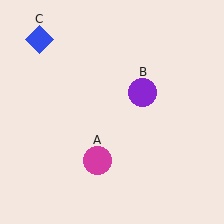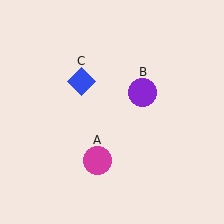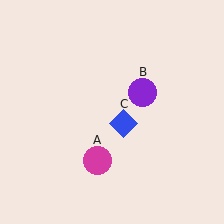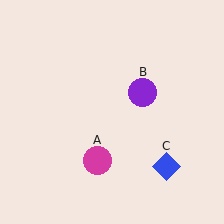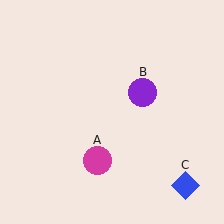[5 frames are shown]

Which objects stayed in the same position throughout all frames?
Magenta circle (object A) and purple circle (object B) remained stationary.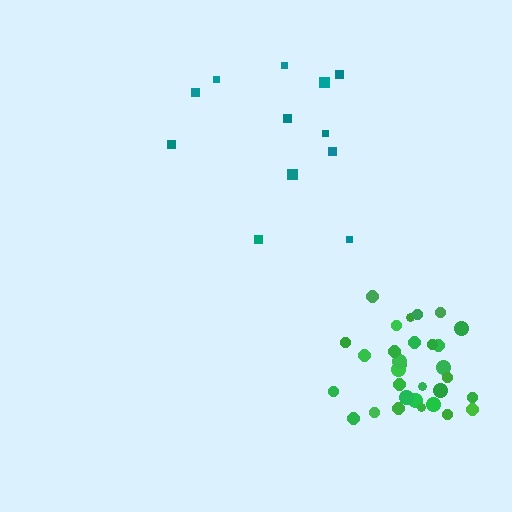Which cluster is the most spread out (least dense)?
Teal.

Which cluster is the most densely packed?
Green.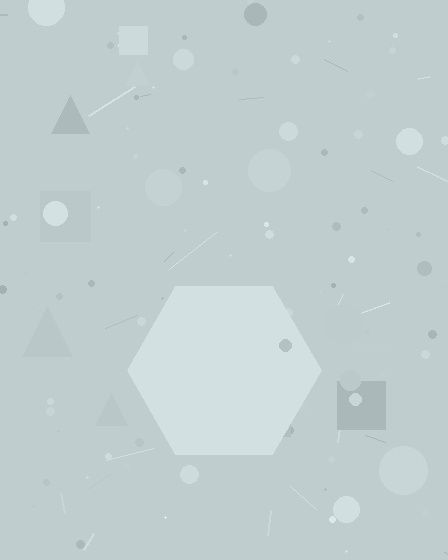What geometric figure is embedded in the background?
A hexagon is embedded in the background.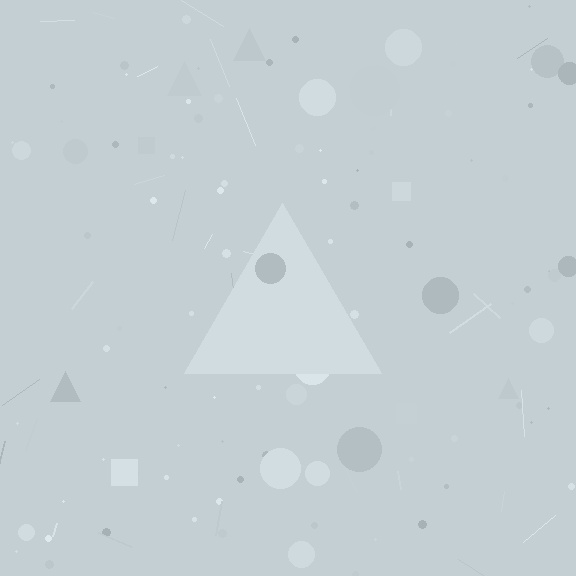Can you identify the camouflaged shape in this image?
The camouflaged shape is a triangle.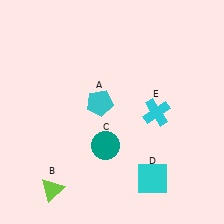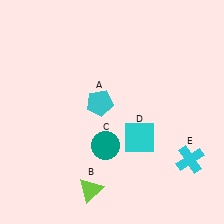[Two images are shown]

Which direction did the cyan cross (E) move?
The cyan cross (E) moved down.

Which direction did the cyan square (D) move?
The cyan square (D) moved up.